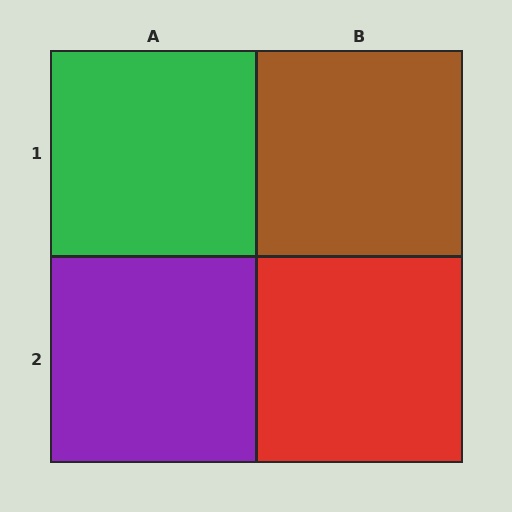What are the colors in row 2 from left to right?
Purple, red.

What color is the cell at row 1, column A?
Green.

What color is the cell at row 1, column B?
Brown.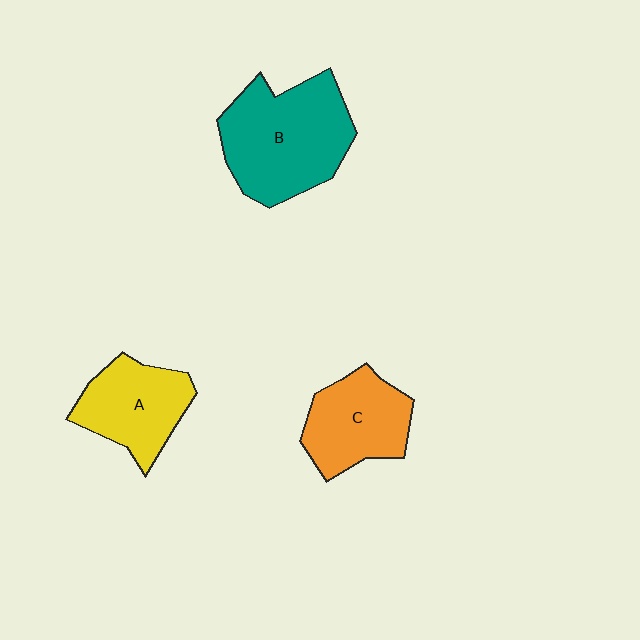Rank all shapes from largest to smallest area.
From largest to smallest: B (teal), C (orange), A (yellow).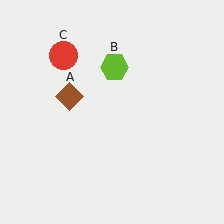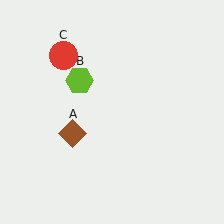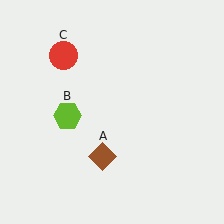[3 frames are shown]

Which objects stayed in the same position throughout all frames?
Red circle (object C) remained stationary.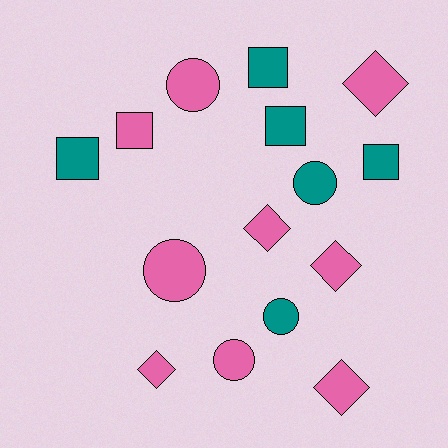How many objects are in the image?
There are 15 objects.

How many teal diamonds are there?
There are no teal diamonds.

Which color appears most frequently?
Pink, with 9 objects.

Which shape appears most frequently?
Diamond, with 5 objects.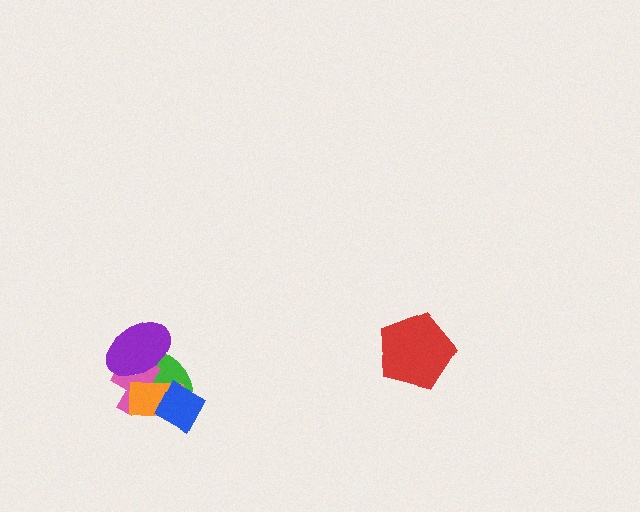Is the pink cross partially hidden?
Yes, it is partially covered by another shape.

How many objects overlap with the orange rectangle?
4 objects overlap with the orange rectangle.